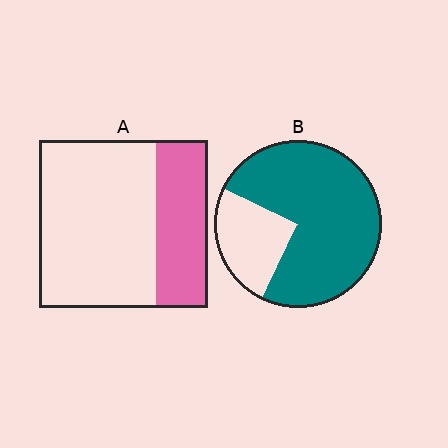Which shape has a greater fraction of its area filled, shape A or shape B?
Shape B.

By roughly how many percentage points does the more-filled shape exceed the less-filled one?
By roughly 45 percentage points (B over A).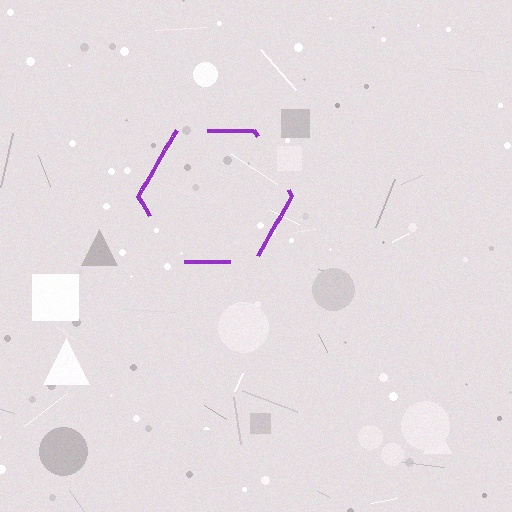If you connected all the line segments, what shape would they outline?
They would outline a hexagon.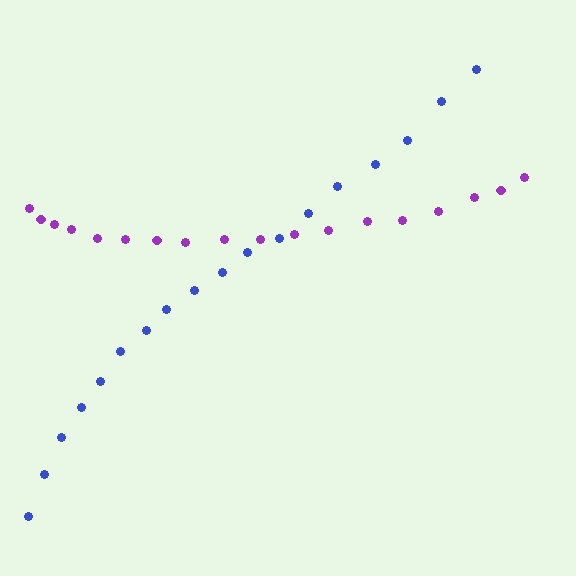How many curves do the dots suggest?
There are 2 distinct paths.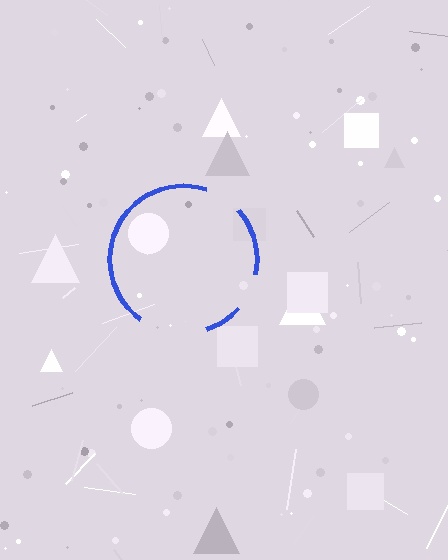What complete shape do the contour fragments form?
The contour fragments form a circle.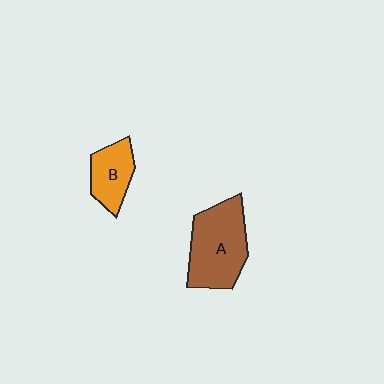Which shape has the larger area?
Shape A (brown).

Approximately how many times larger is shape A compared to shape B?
Approximately 1.8 times.